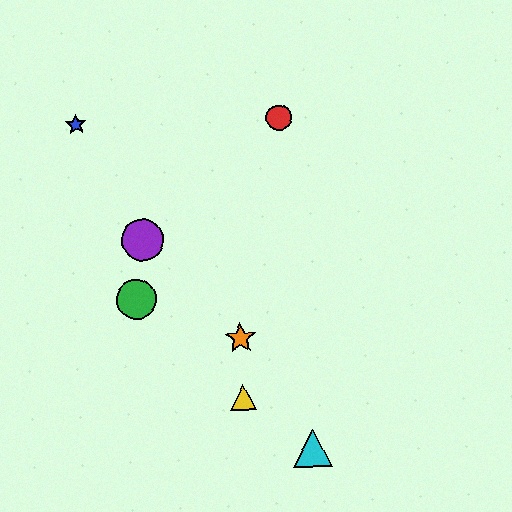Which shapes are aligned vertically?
The yellow triangle, the orange star are aligned vertically.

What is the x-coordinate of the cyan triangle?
The cyan triangle is at x≈313.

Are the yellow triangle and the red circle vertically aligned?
No, the yellow triangle is at x≈243 and the red circle is at x≈279.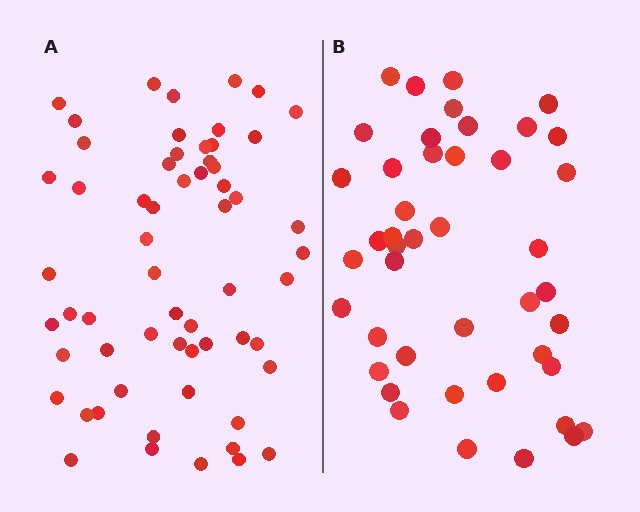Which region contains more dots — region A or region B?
Region A (the left region) has more dots.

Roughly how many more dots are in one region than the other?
Region A has approximately 15 more dots than region B.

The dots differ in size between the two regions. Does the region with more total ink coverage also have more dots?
No. Region B has more total ink coverage because its dots are larger, but region A actually contains more individual dots. Total area can be misleading — the number of items is what matters here.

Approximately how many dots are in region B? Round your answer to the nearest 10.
About 40 dots. (The exact count is 44, which rounds to 40.)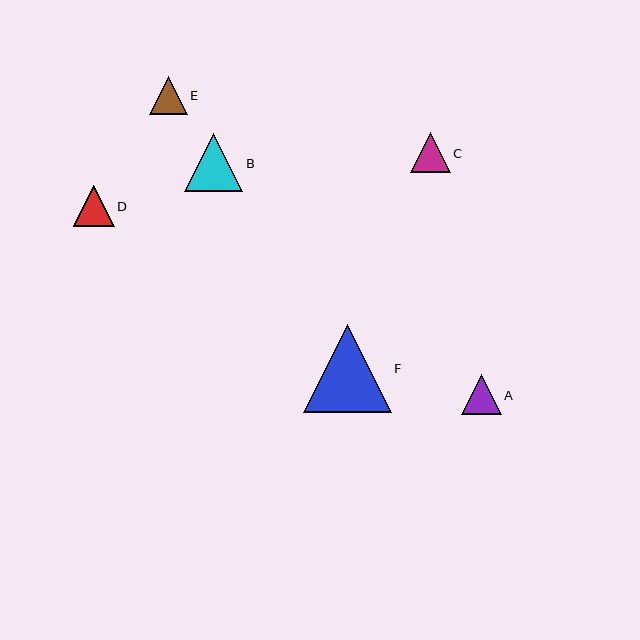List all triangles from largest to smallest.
From largest to smallest: F, B, D, C, A, E.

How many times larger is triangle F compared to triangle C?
Triangle F is approximately 2.2 times the size of triangle C.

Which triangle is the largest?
Triangle F is the largest with a size of approximately 87 pixels.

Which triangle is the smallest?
Triangle E is the smallest with a size of approximately 38 pixels.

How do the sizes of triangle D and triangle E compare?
Triangle D and triangle E are approximately the same size.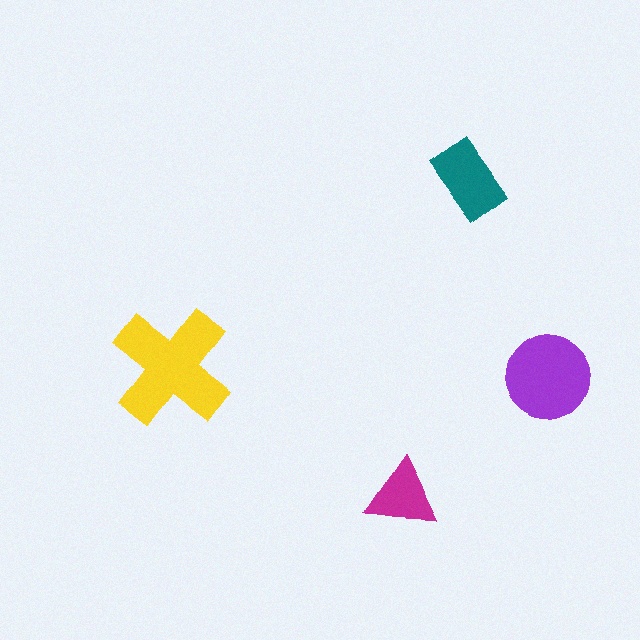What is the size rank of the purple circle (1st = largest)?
2nd.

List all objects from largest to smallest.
The yellow cross, the purple circle, the teal rectangle, the magenta triangle.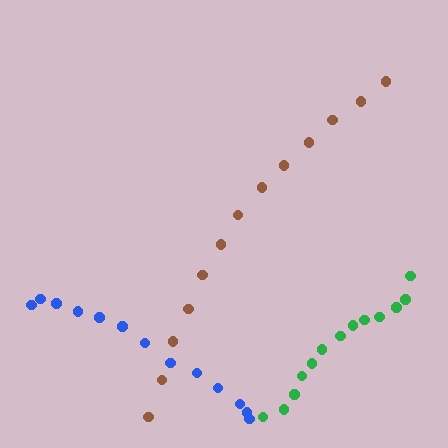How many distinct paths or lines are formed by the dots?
There are 3 distinct paths.